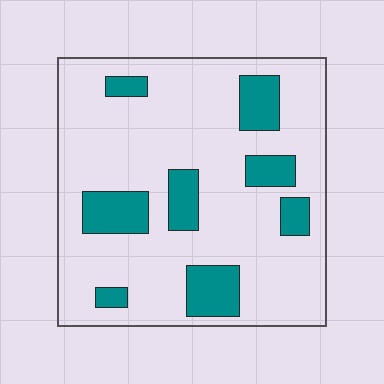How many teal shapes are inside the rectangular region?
8.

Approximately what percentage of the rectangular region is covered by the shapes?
Approximately 20%.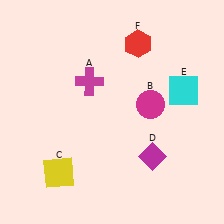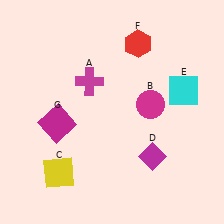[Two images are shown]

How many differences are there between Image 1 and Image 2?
There is 1 difference between the two images.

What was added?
A magenta square (G) was added in Image 2.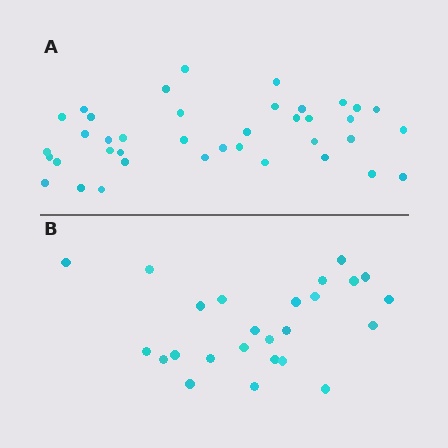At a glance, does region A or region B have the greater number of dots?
Region A (the top region) has more dots.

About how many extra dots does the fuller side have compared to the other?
Region A has approximately 15 more dots than region B.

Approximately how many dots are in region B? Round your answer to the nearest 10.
About 20 dots. (The exact count is 25, which rounds to 20.)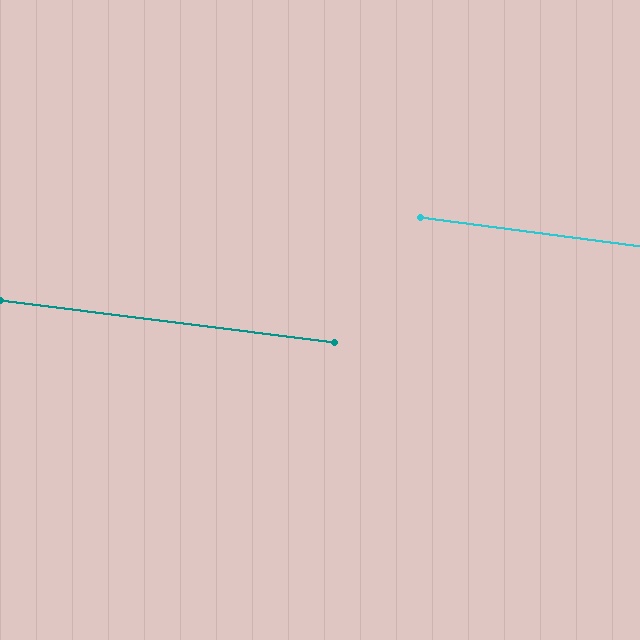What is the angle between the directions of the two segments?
Approximately 0 degrees.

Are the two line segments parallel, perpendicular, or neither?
Parallel — their directions differ by only 0.3°.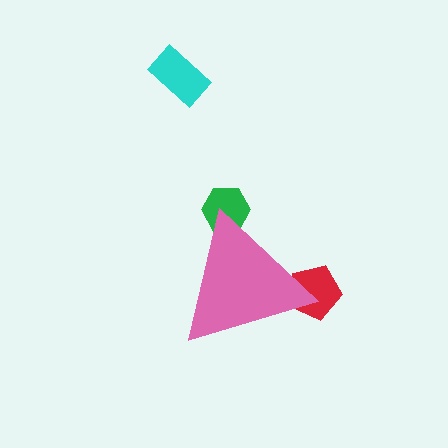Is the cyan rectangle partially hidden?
No, the cyan rectangle is fully visible.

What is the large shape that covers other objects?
A pink triangle.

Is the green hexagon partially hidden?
Yes, the green hexagon is partially hidden behind the pink triangle.